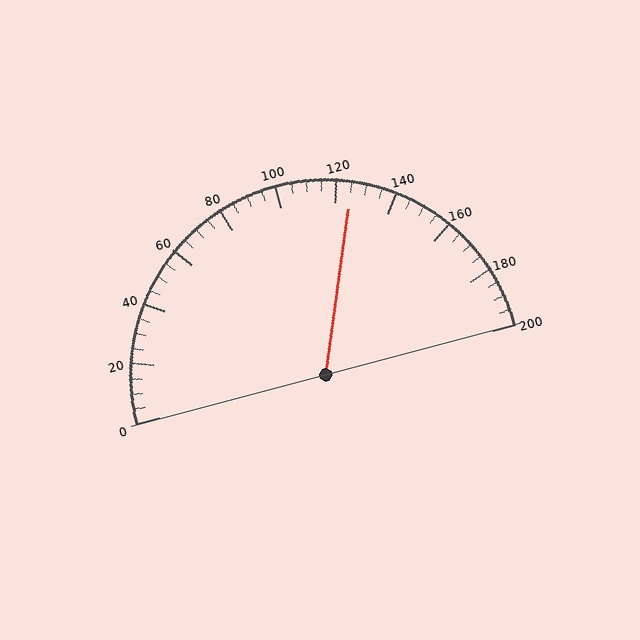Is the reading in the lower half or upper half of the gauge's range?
The reading is in the upper half of the range (0 to 200).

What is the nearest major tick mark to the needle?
The nearest major tick mark is 120.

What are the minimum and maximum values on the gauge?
The gauge ranges from 0 to 200.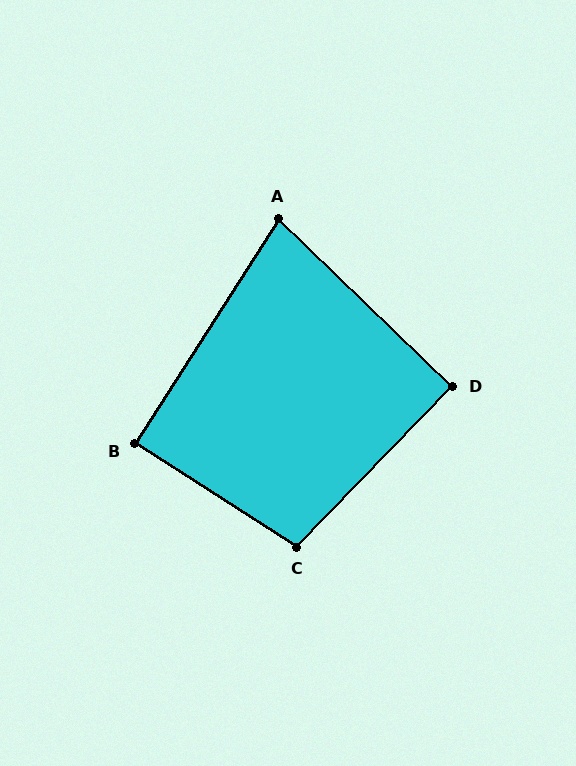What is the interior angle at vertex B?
Approximately 90 degrees (approximately right).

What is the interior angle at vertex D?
Approximately 90 degrees (approximately right).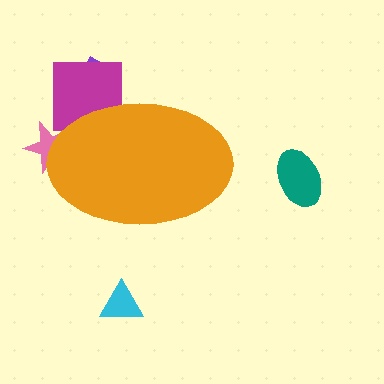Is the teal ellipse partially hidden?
No, the teal ellipse is fully visible.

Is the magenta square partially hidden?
Yes, the magenta square is partially hidden behind the orange ellipse.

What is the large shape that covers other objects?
An orange ellipse.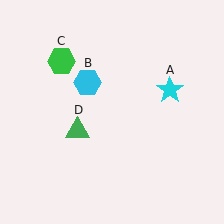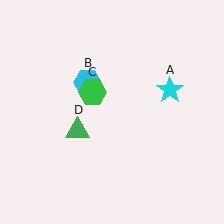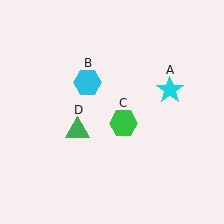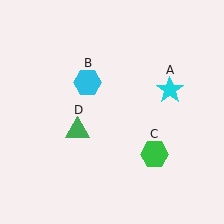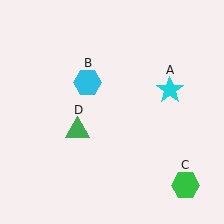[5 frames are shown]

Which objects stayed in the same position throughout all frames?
Cyan star (object A) and cyan hexagon (object B) and green triangle (object D) remained stationary.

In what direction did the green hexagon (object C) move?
The green hexagon (object C) moved down and to the right.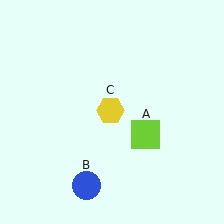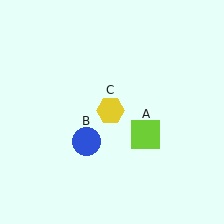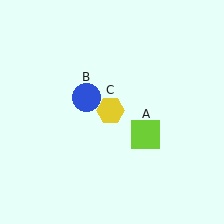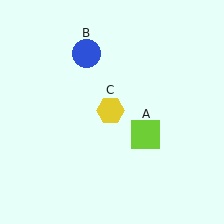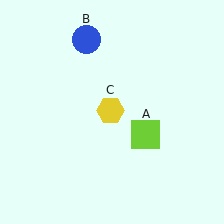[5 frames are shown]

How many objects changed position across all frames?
1 object changed position: blue circle (object B).